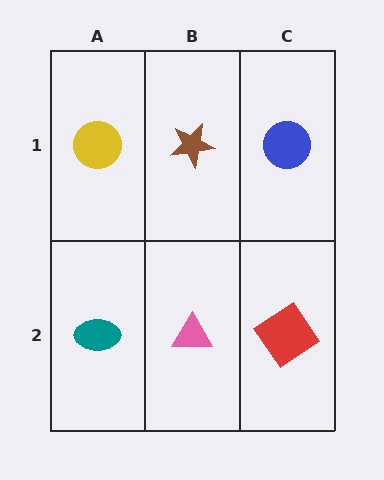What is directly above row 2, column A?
A yellow circle.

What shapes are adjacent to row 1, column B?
A pink triangle (row 2, column B), a yellow circle (row 1, column A), a blue circle (row 1, column C).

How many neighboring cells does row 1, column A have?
2.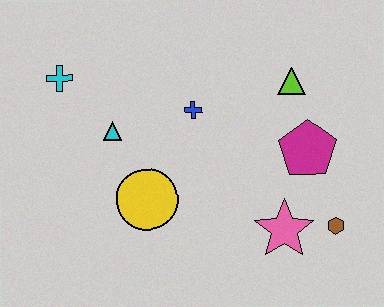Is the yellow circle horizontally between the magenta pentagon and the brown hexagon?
No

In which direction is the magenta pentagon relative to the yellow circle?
The magenta pentagon is to the right of the yellow circle.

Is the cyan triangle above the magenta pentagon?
Yes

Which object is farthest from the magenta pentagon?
The cyan cross is farthest from the magenta pentagon.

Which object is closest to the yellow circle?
The cyan triangle is closest to the yellow circle.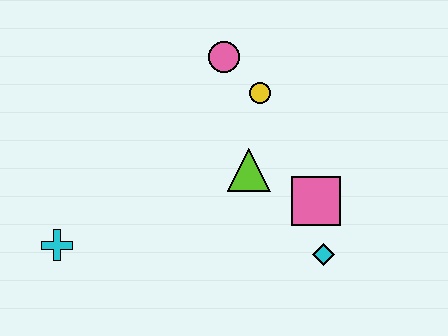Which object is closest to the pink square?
The cyan diamond is closest to the pink square.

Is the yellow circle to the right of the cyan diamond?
No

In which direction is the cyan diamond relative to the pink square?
The cyan diamond is below the pink square.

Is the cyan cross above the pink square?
No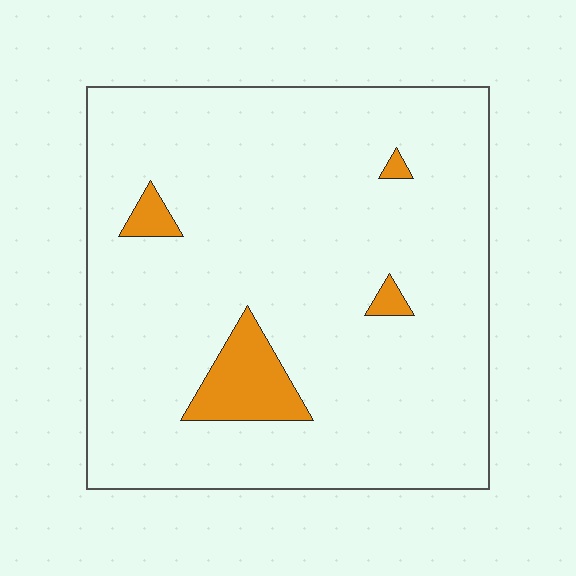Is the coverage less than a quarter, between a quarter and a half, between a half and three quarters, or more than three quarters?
Less than a quarter.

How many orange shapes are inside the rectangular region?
4.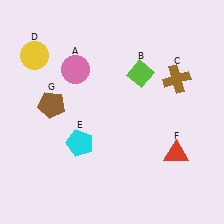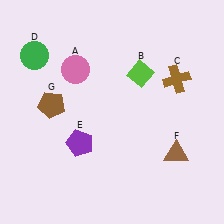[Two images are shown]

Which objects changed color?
D changed from yellow to green. E changed from cyan to purple. F changed from red to brown.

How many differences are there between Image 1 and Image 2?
There are 3 differences between the two images.